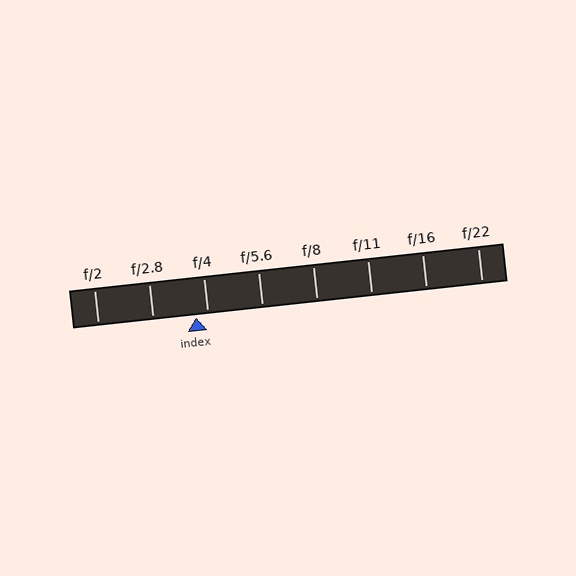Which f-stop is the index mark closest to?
The index mark is closest to f/4.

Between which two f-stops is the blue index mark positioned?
The index mark is between f/2.8 and f/4.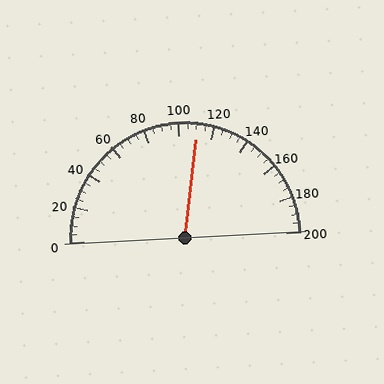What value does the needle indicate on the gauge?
The needle indicates approximately 110.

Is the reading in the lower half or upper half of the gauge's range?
The reading is in the upper half of the range (0 to 200).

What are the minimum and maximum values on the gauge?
The gauge ranges from 0 to 200.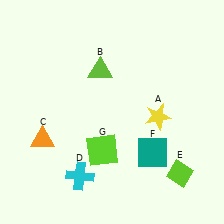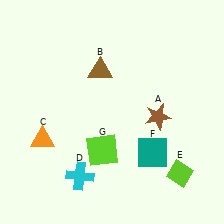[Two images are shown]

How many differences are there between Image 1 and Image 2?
There are 2 differences between the two images.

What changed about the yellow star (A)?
In Image 1, A is yellow. In Image 2, it changed to brown.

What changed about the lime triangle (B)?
In Image 1, B is lime. In Image 2, it changed to brown.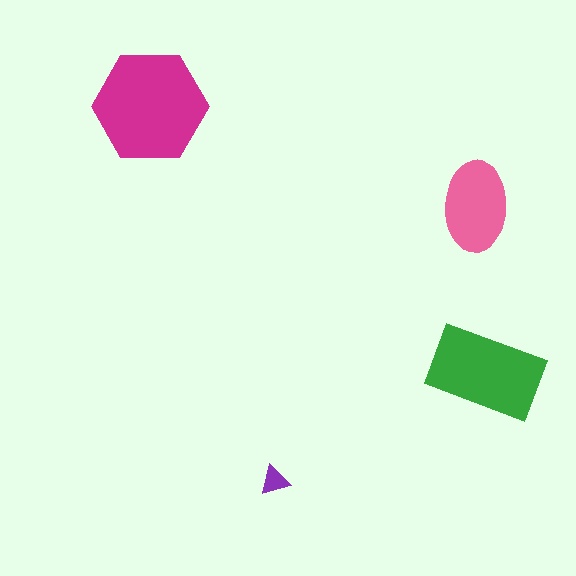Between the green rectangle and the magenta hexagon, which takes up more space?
The magenta hexagon.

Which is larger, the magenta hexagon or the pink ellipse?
The magenta hexagon.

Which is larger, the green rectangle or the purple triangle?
The green rectangle.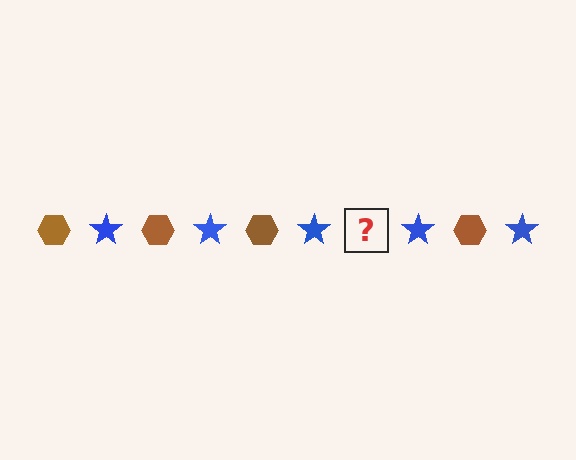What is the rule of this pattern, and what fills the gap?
The rule is that the pattern alternates between brown hexagon and blue star. The gap should be filled with a brown hexagon.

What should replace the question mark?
The question mark should be replaced with a brown hexagon.